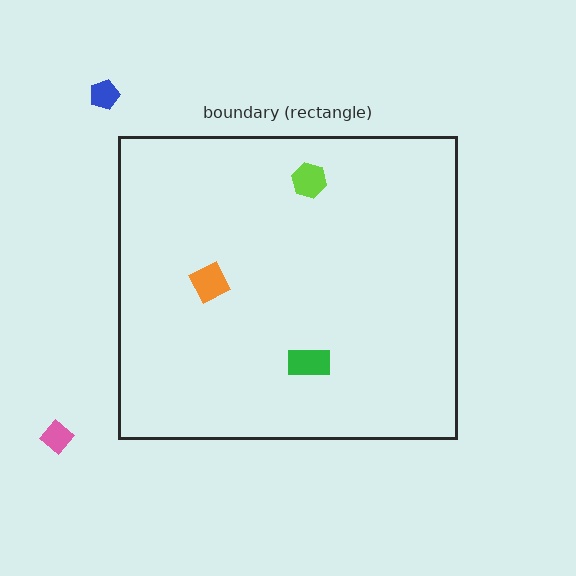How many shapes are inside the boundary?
3 inside, 2 outside.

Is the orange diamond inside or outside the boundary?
Inside.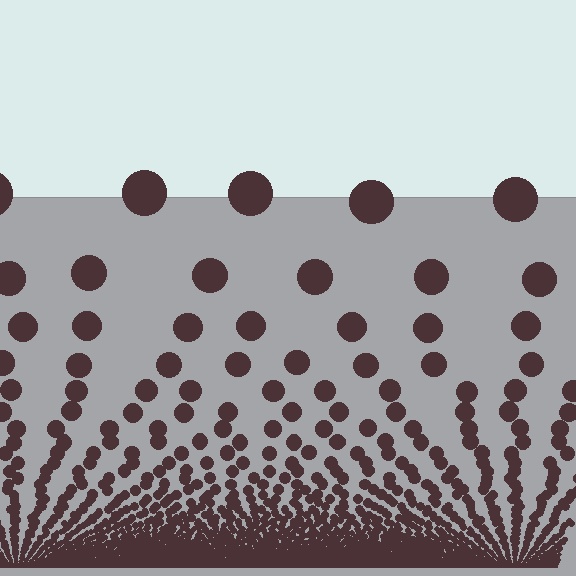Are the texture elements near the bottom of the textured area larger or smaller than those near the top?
Smaller. The gradient is inverted — elements near the bottom are smaller and denser.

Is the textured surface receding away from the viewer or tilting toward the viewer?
The surface appears to tilt toward the viewer. Texture elements get larger and sparser toward the top.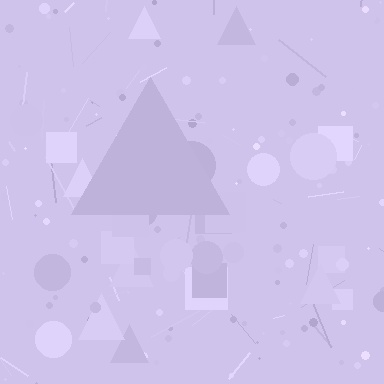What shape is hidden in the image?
A triangle is hidden in the image.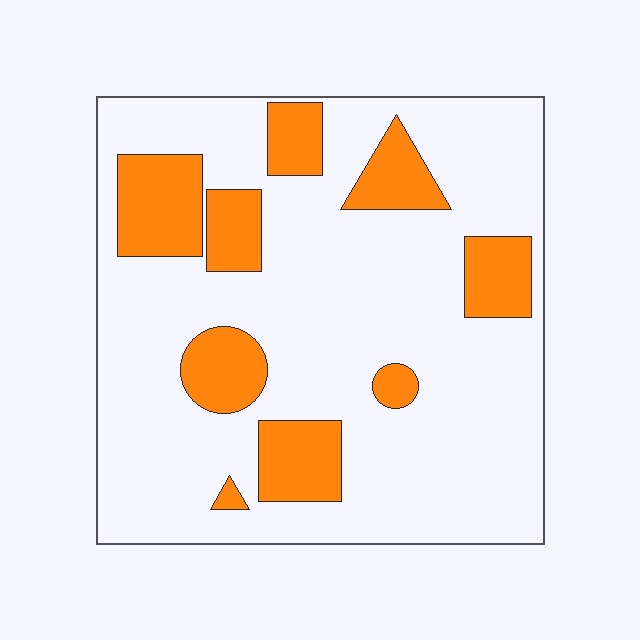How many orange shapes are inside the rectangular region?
9.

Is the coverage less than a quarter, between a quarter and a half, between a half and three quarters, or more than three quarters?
Less than a quarter.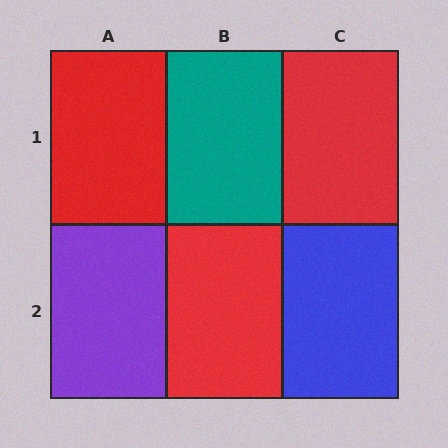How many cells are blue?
1 cell is blue.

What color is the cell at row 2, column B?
Red.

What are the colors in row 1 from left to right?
Red, teal, red.